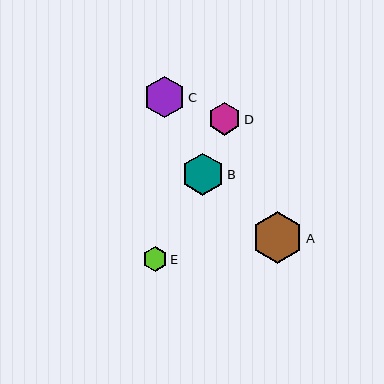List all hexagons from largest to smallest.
From largest to smallest: A, B, C, D, E.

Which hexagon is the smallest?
Hexagon E is the smallest with a size of approximately 25 pixels.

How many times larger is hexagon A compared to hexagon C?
Hexagon A is approximately 1.2 times the size of hexagon C.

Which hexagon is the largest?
Hexagon A is the largest with a size of approximately 51 pixels.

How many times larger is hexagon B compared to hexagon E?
Hexagon B is approximately 1.7 times the size of hexagon E.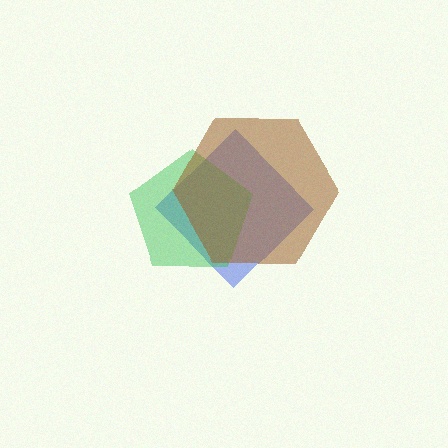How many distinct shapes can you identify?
There are 3 distinct shapes: a blue diamond, a green pentagon, a brown hexagon.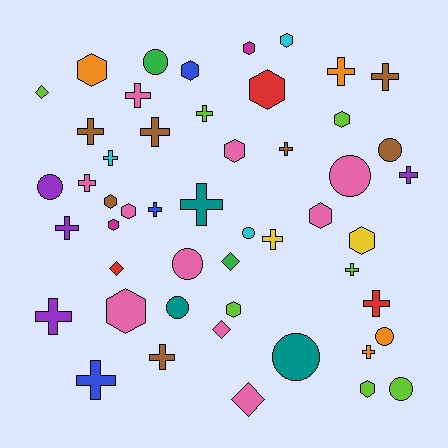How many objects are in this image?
There are 50 objects.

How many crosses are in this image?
There are 20 crosses.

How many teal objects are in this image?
There are 3 teal objects.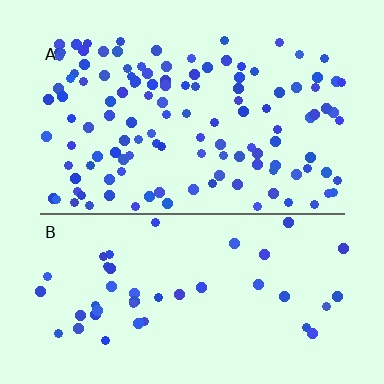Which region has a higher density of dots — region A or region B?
A (the top).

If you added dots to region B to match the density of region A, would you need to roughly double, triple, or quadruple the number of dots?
Approximately triple.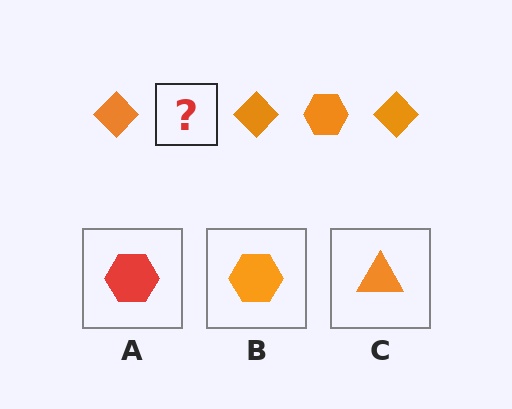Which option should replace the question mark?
Option B.